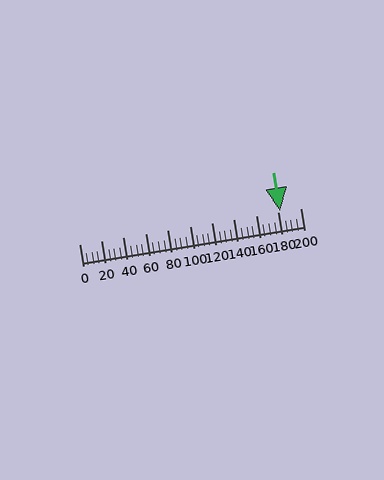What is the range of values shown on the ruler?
The ruler shows values from 0 to 200.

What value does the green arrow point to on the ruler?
The green arrow points to approximately 182.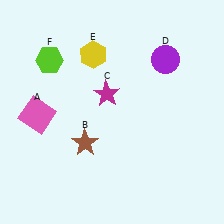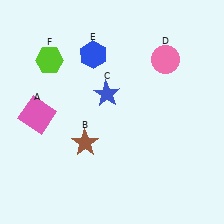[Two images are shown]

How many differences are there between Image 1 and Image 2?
There are 3 differences between the two images.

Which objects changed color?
C changed from magenta to blue. D changed from purple to pink. E changed from yellow to blue.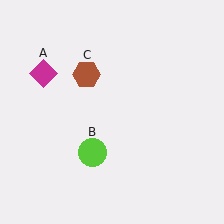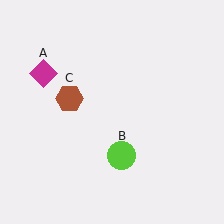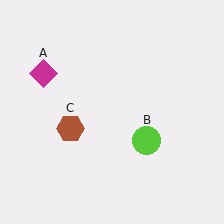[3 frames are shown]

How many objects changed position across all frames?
2 objects changed position: lime circle (object B), brown hexagon (object C).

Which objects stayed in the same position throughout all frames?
Magenta diamond (object A) remained stationary.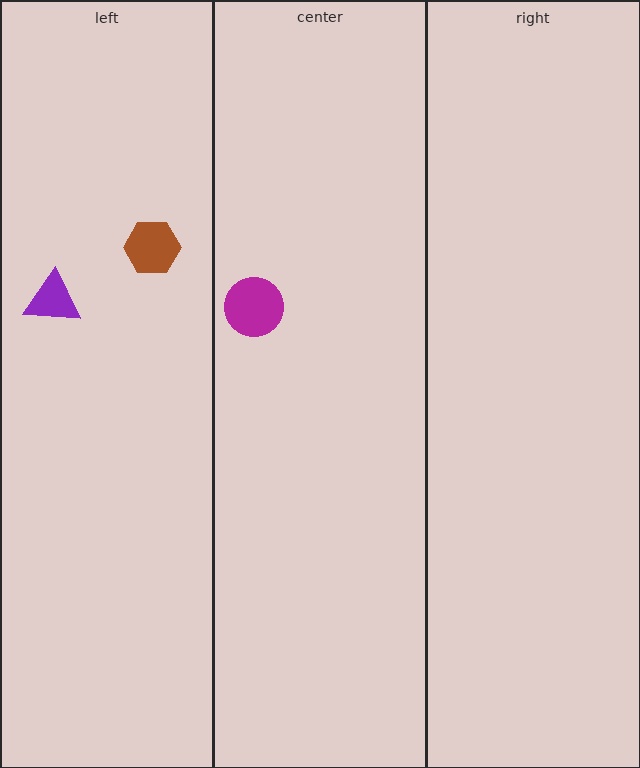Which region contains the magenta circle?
The center region.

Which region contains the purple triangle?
The left region.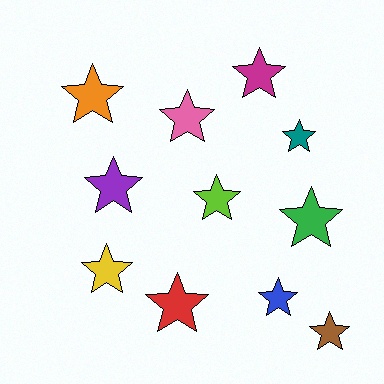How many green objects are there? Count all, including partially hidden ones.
There is 1 green object.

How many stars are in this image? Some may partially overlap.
There are 11 stars.